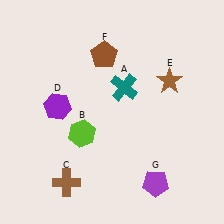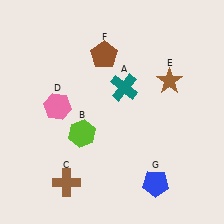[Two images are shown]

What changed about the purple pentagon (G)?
In Image 1, G is purple. In Image 2, it changed to blue.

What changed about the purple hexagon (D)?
In Image 1, D is purple. In Image 2, it changed to pink.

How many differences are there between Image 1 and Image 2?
There are 2 differences between the two images.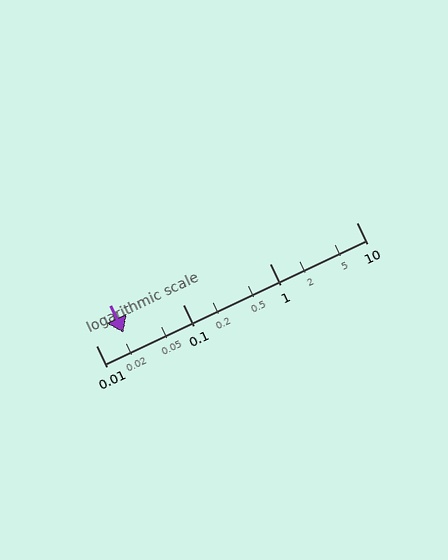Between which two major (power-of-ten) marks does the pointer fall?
The pointer is between 0.01 and 0.1.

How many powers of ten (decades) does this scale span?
The scale spans 3 decades, from 0.01 to 10.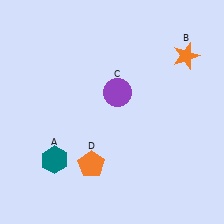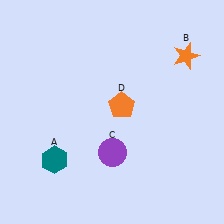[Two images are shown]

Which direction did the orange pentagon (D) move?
The orange pentagon (D) moved up.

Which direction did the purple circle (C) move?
The purple circle (C) moved down.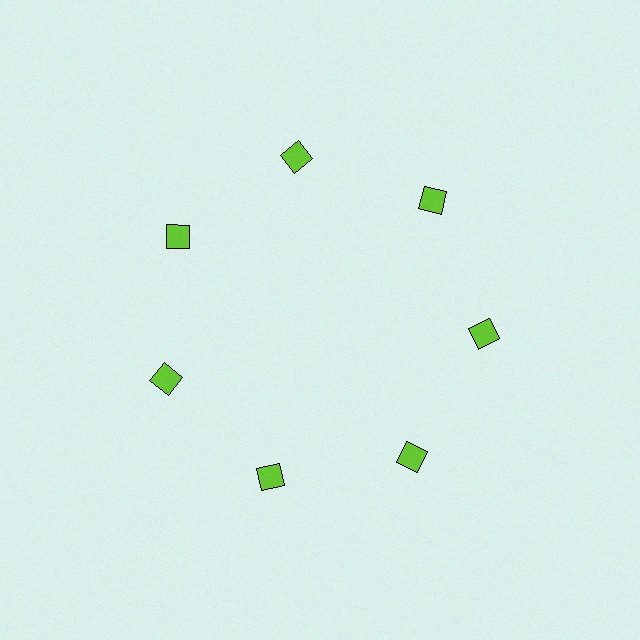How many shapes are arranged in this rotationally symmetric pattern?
There are 7 shapes, arranged in 7 groups of 1.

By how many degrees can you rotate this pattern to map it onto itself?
The pattern maps onto itself every 51 degrees of rotation.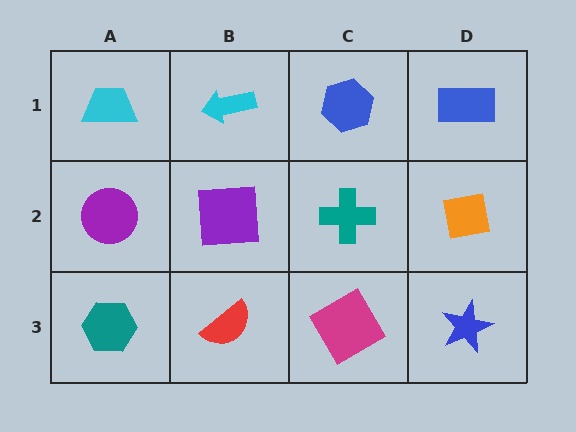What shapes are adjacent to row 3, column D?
An orange square (row 2, column D), a magenta square (row 3, column C).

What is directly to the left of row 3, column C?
A red semicircle.